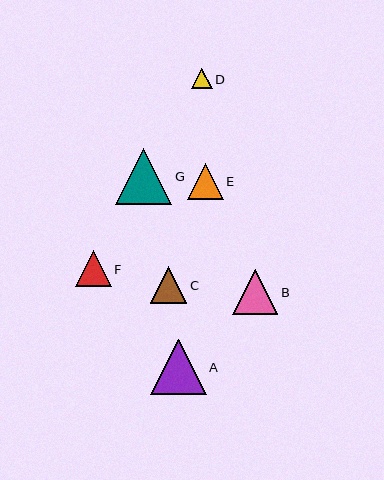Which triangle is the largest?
Triangle G is the largest with a size of approximately 56 pixels.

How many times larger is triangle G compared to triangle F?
Triangle G is approximately 1.6 times the size of triangle F.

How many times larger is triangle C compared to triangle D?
Triangle C is approximately 1.8 times the size of triangle D.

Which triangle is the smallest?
Triangle D is the smallest with a size of approximately 21 pixels.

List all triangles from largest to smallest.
From largest to smallest: G, A, B, C, F, E, D.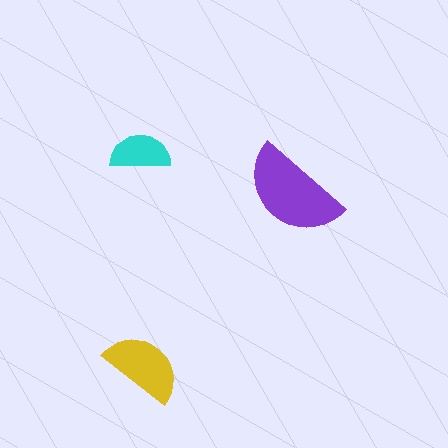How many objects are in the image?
There are 3 objects in the image.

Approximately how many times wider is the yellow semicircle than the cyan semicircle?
About 1.5 times wider.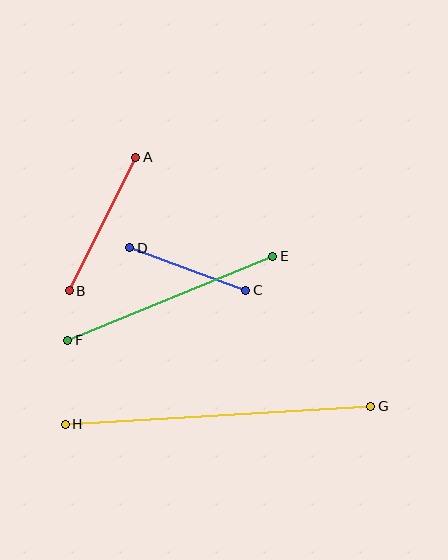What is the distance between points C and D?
The distance is approximately 124 pixels.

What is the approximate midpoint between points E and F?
The midpoint is at approximately (170, 298) pixels.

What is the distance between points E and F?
The distance is approximately 222 pixels.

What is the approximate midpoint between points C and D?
The midpoint is at approximately (188, 269) pixels.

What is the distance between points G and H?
The distance is approximately 306 pixels.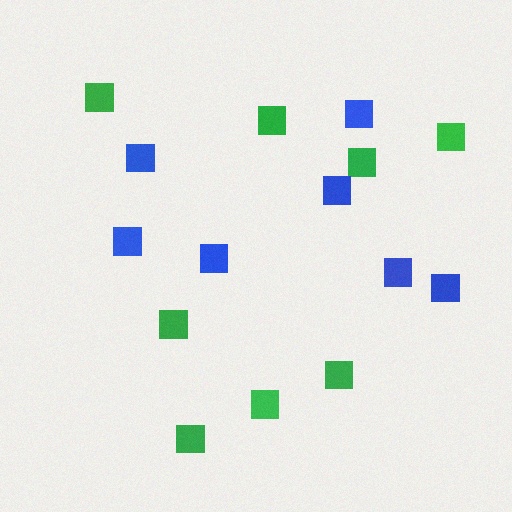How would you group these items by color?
There are 2 groups: one group of green squares (8) and one group of blue squares (7).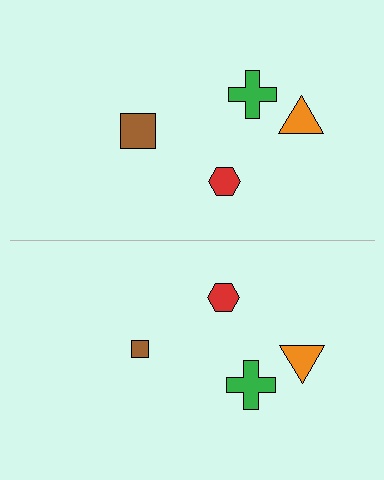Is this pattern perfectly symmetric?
No, the pattern is not perfectly symmetric. The brown square on the bottom side has a different size than its mirror counterpart.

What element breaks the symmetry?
The brown square on the bottom side has a different size than its mirror counterpart.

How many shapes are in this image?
There are 8 shapes in this image.